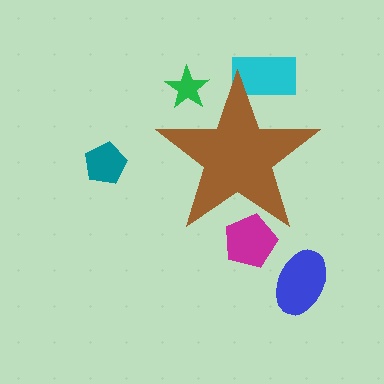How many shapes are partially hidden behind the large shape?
3 shapes are partially hidden.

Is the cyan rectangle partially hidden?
Yes, the cyan rectangle is partially hidden behind the brown star.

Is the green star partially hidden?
Yes, the green star is partially hidden behind the brown star.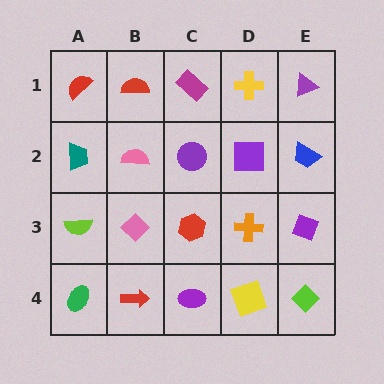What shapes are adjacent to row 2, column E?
A purple triangle (row 1, column E), a purple diamond (row 3, column E), a purple square (row 2, column D).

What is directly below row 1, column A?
A teal trapezoid.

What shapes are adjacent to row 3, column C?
A purple circle (row 2, column C), a purple ellipse (row 4, column C), a pink diamond (row 3, column B), an orange cross (row 3, column D).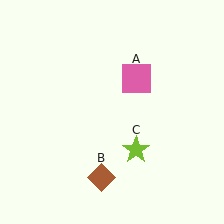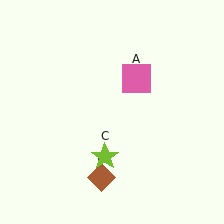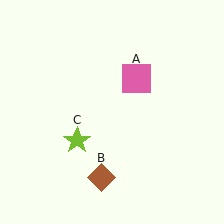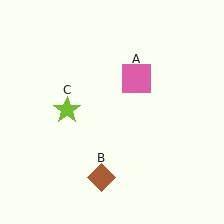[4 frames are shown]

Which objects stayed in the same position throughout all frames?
Pink square (object A) and brown diamond (object B) remained stationary.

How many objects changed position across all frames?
1 object changed position: lime star (object C).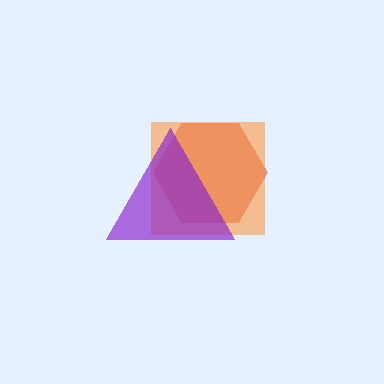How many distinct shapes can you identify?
There are 3 distinct shapes: a red hexagon, an orange square, a purple triangle.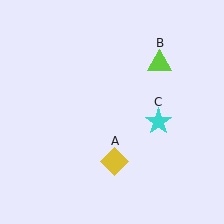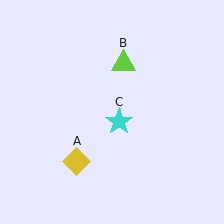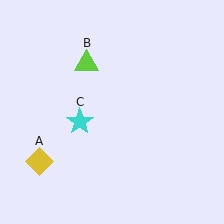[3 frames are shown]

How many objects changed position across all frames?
3 objects changed position: yellow diamond (object A), lime triangle (object B), cyan star (object C).